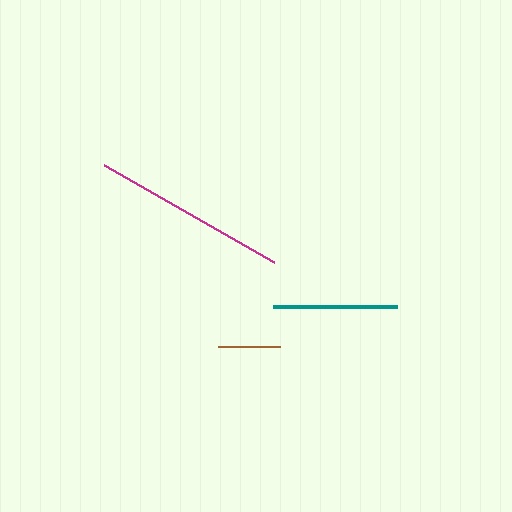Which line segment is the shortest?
The brown line is the shortest at approximately 62 pixels.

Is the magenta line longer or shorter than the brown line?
The magenta line is longer than the brown line.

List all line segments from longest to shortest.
From longest to shortest: magenta, teal, brown.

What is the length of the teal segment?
The teal segment is approximately 124 pixels long.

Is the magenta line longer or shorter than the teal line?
The magenta line is longer than the teal line.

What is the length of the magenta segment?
The magenta segment is approximately 195 pixels long.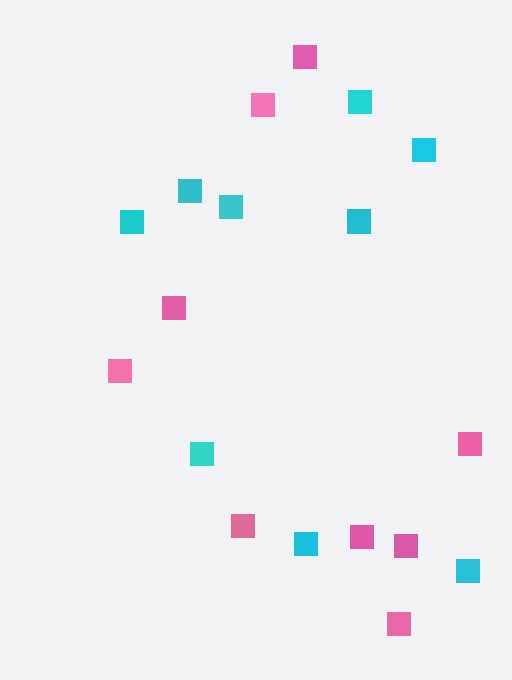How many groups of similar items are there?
There are 2 groups: one group of pink squares (9) and one group of cyan squares (9).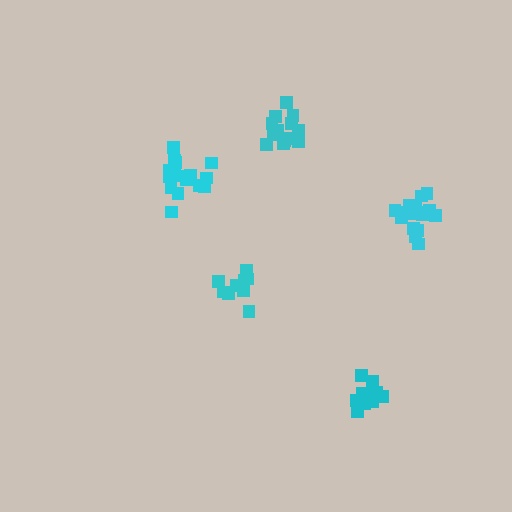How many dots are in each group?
Group 1: 13 dots, Group 2: 11 dots, Group 3: 16 dots, Group 4: 16 dots, Group 5: 17 dots (73 total).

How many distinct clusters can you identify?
There are 5 distinct clusters.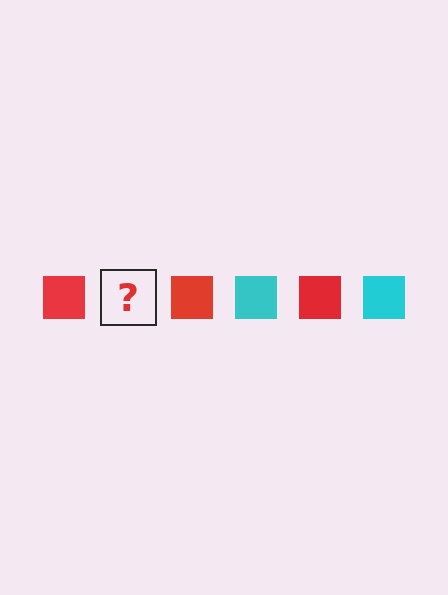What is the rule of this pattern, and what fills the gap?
The rule is that the pattern cycles through red, cyan squares. The gap should be filled with a cyan square.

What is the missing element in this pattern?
The missing element is a cyan square.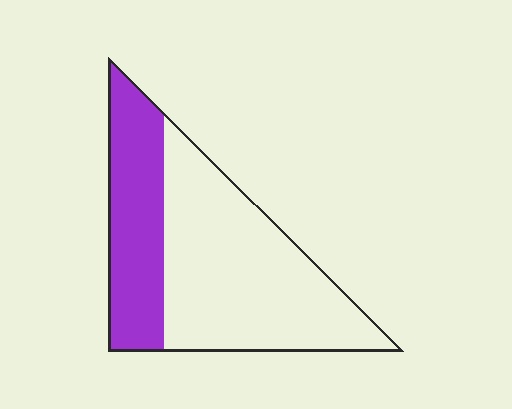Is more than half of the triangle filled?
No.